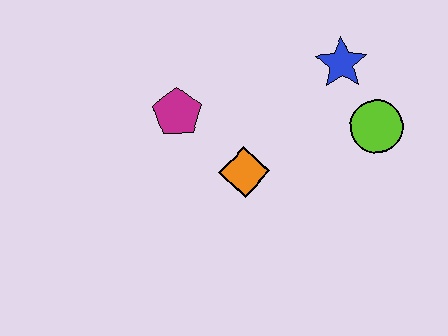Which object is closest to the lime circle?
The blue star is closest to the lime circle.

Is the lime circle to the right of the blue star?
Yes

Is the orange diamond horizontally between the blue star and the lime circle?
No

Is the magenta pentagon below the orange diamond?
No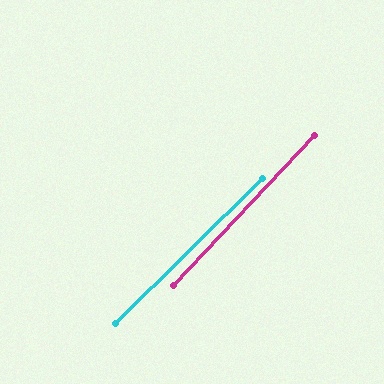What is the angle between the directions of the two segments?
Approximately 2 degrees.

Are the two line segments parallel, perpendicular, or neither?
Parallel — their directions differ by only 1.9°.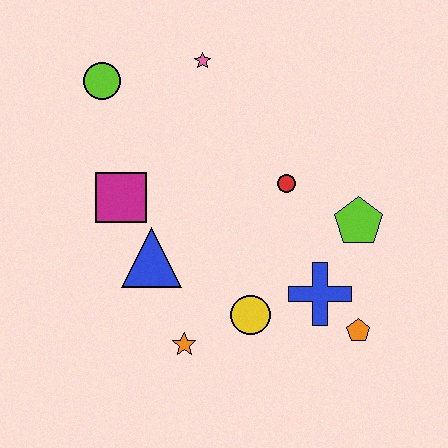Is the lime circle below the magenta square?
No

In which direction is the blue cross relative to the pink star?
The blue cross is below the pink star.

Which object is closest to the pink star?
The lime circle is closest to the pink star.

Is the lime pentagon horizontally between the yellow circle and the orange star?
No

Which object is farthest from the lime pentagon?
The lime circle is farthest from the lime pentagon.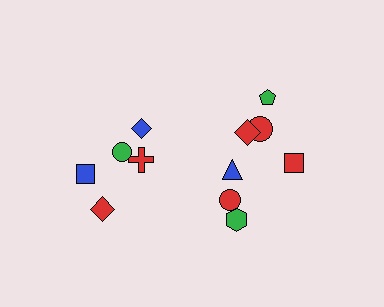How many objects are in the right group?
There are 7 objects.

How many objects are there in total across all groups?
There are 12 objects.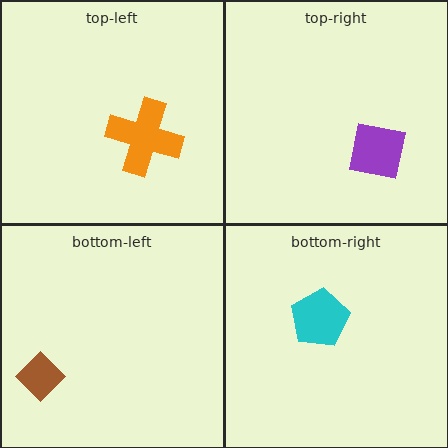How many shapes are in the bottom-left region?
1.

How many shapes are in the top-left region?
1.